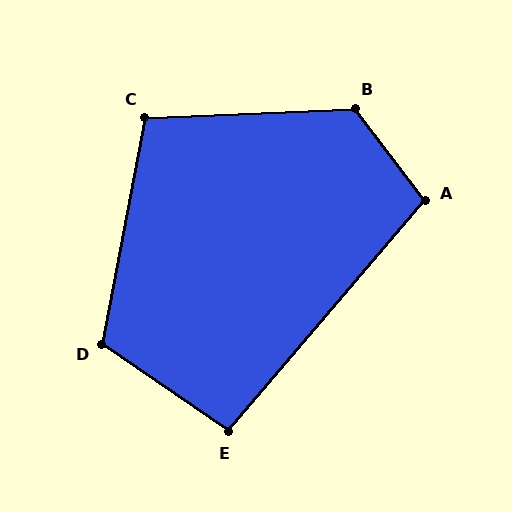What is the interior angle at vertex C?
Approximately 103 degrees (obtuse).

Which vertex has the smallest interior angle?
E, at approximately 96 degrees.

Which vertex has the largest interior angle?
B, at approximately 125 degrees.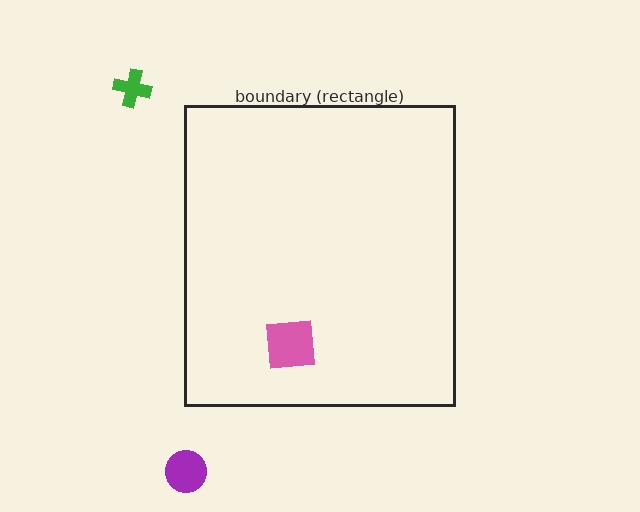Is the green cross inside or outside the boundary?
Outside.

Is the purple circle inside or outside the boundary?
Outside.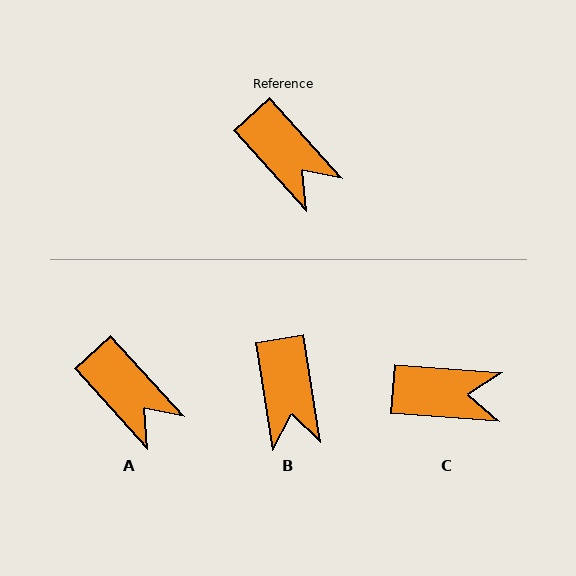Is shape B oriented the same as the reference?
No, it is off by about 33 degrees.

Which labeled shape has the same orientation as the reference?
A.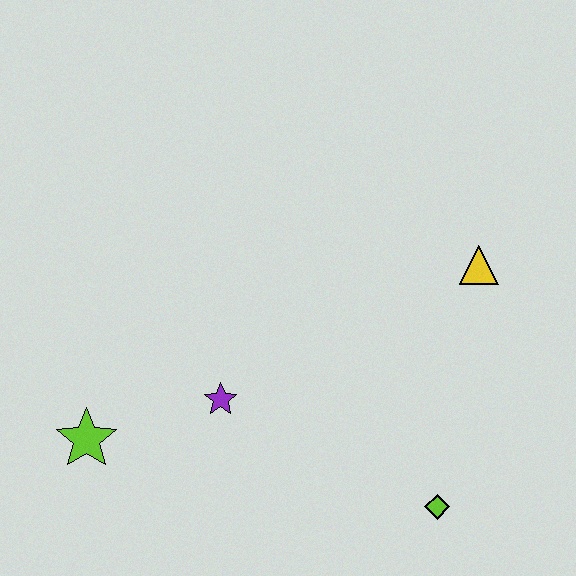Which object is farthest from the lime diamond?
The lime star is farthest from the lime diamond.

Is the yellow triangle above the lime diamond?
Yes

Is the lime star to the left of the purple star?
Yes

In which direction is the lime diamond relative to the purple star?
The lime diamond is to the right of the purple star.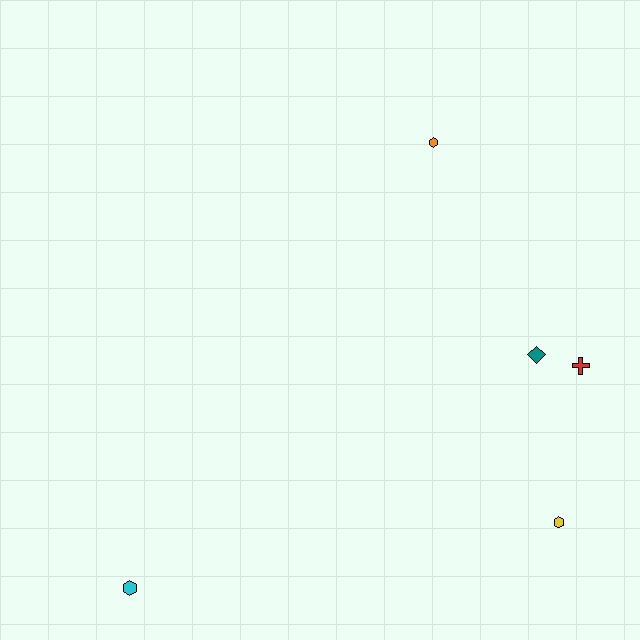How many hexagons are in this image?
There are 3 hexagons.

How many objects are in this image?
There are 5 objects.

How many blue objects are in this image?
There are no blue objects.